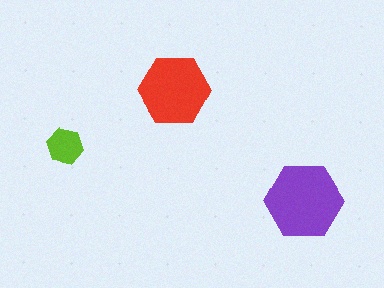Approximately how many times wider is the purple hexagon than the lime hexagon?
About 2 times wider.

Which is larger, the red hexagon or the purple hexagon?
The purple one.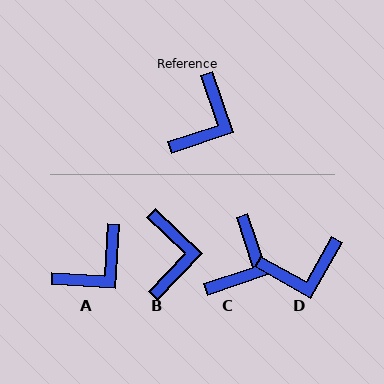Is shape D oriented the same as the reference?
No, it is off by about 48 degrees.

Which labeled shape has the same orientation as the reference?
C.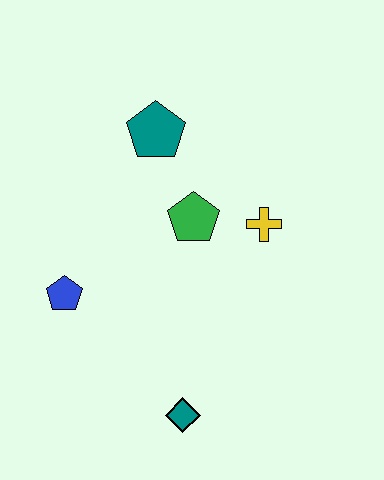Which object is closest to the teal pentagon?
The green pentagon is closest to the teal pentagon.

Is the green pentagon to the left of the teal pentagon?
No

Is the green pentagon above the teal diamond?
Yes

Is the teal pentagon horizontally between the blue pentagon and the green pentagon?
Yes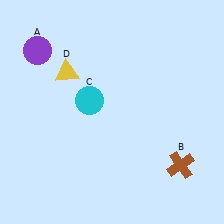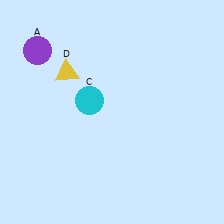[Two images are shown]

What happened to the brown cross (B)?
The brown cross (B) was removed in Image 2. It was in the bottom-right area of Image 1.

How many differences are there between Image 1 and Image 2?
There is 1 difference between the two images.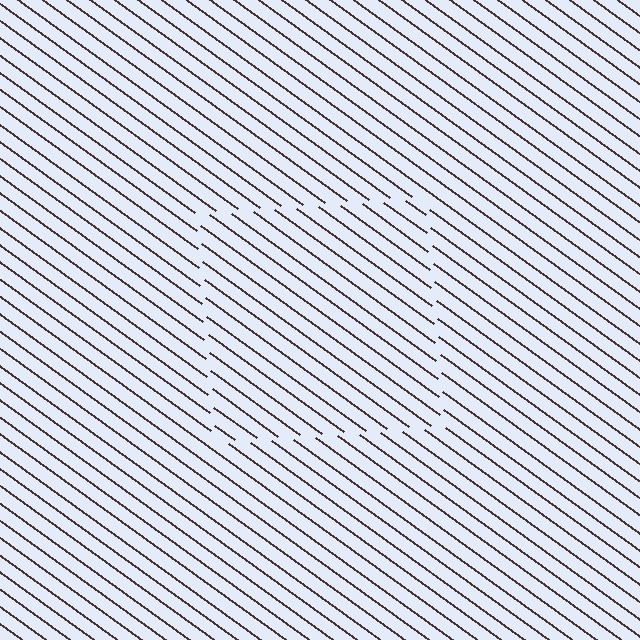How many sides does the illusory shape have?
4 sides — the line-ends trace a square.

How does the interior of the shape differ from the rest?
The interior of the shape contains the same grating, shifted by half a period — the contour is defined by the phase discontinuity where line-ends from the inner and outer gratings abut.